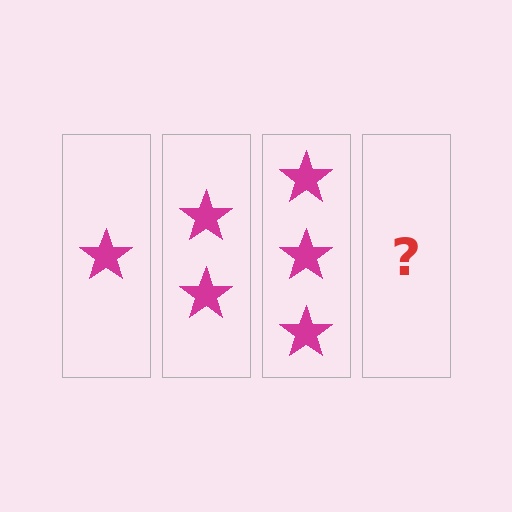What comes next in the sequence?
The next element should be 4 stars.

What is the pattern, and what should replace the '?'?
The pattern is that each step adds one more star. The '?' should be 4 stars.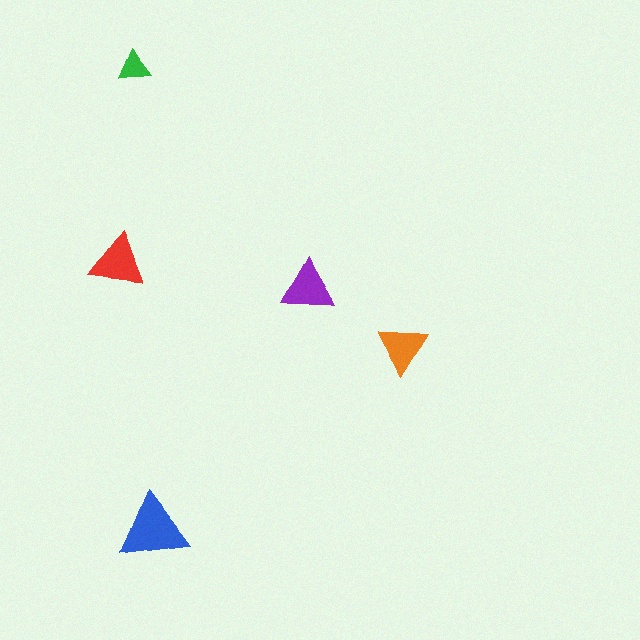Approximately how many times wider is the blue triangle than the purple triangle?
About 1.5 times wider.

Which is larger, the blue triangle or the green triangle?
The blue one.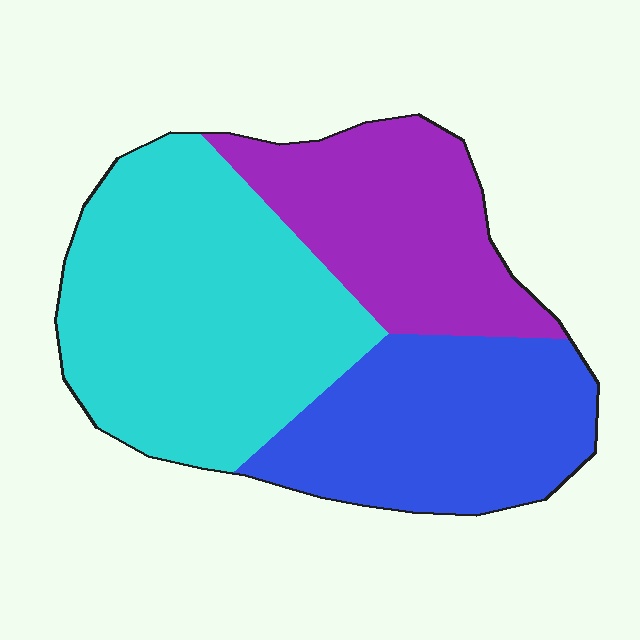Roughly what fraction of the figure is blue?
Blue takes up about one third (1/3) of the figure.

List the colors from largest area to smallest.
From largest to smallest: cyan, blue, purple.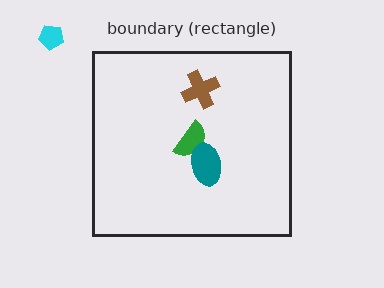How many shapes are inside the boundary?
3 inside, 1 outside.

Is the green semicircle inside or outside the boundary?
Inside.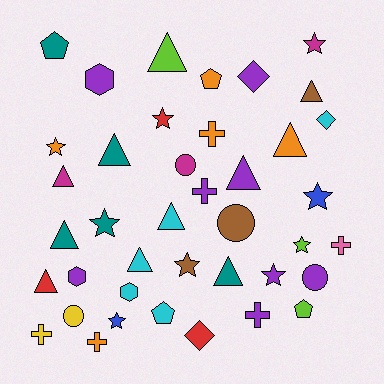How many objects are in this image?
There are 40 objects.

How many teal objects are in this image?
There are 5 teal objects.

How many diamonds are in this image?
There are 3 diamonds.